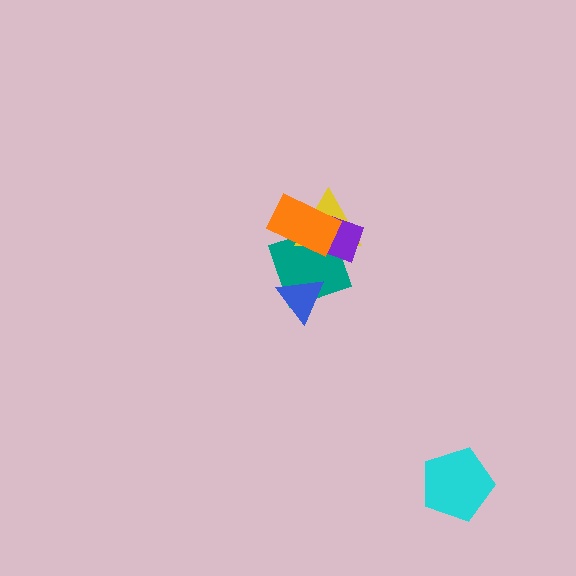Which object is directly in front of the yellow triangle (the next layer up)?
The purple diamond is directly in front of the yellow triangle.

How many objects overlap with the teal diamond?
4 objects overlap with the teal diamond.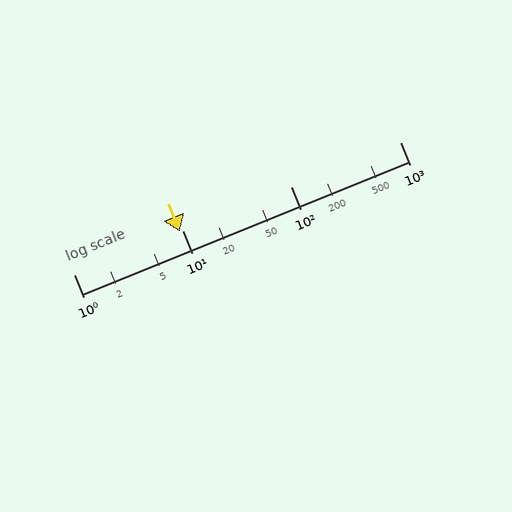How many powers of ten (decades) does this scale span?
The scale spans 3 decades, from 1 to 1000.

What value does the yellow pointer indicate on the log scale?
The pointer indicates approximately 9.4.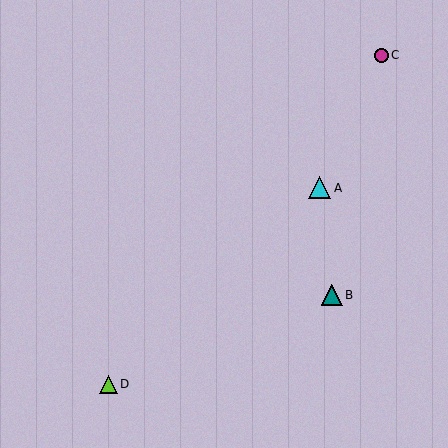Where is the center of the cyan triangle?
The center of the cyan triangle is at (320, 188).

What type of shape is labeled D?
Shape D is a lime triangle.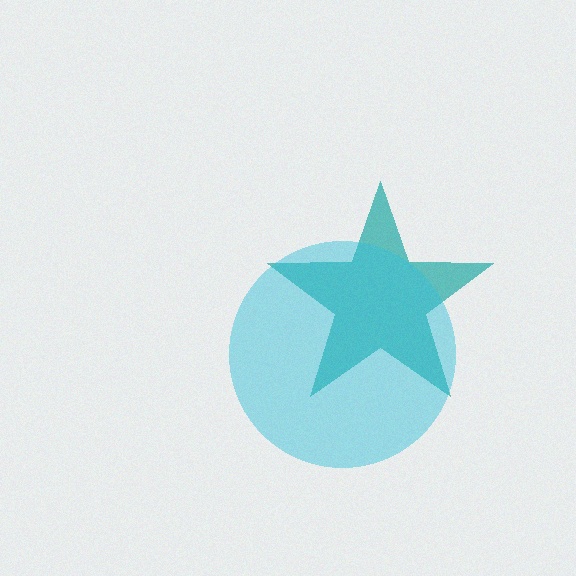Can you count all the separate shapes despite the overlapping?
Yes, there are 2 separate shapes.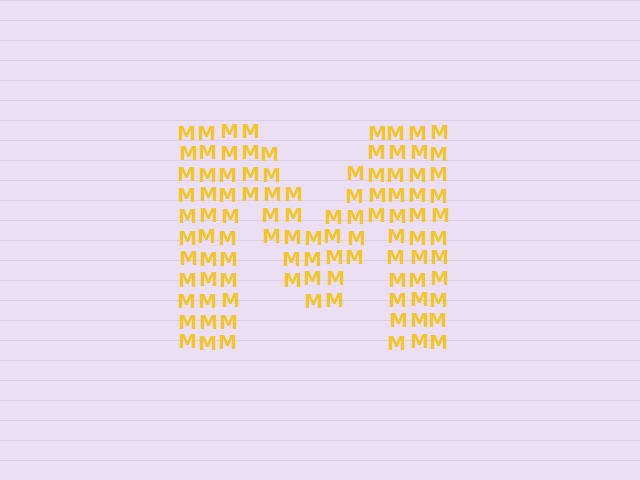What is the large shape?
The large shape is the letter M.